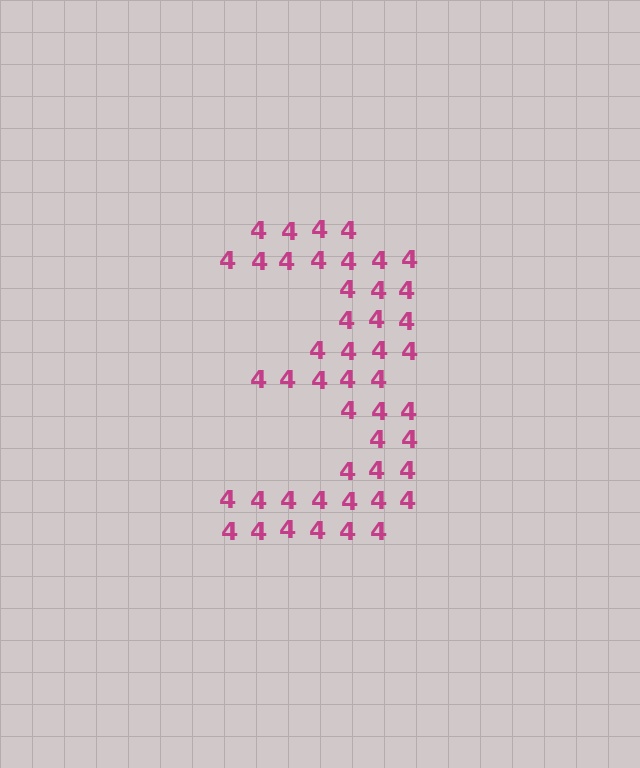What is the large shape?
The large shape is the digit 3.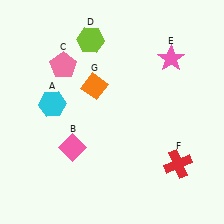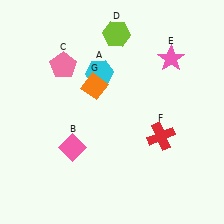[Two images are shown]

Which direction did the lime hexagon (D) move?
The lime hexagon (D) moved right.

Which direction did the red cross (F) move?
The red cross (F) moved up.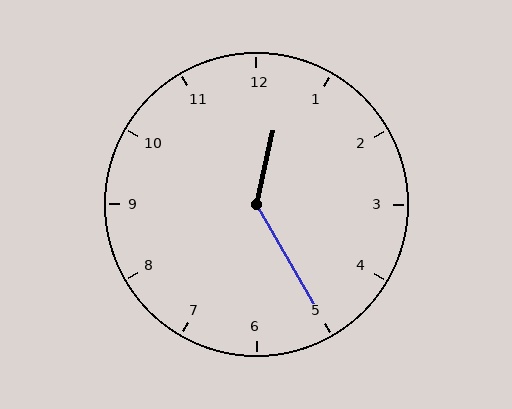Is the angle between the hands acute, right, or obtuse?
It is obtuse.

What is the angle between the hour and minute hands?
Approximately 138 degrees.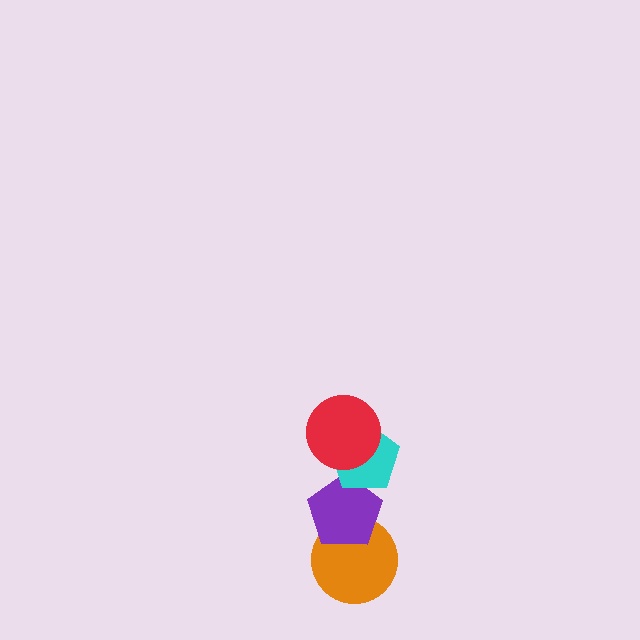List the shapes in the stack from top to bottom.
From top to bottom: the red circle, the cyan pentagon, the purple pentagon, the orange circle.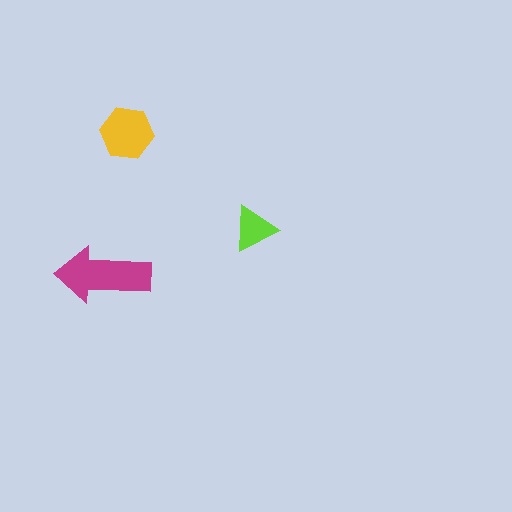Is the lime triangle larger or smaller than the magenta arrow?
Smaller.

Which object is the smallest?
The lime triangle.